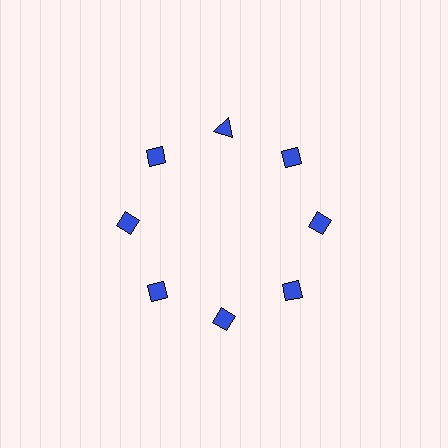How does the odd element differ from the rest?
It has a different shape: triangle instead of diamond.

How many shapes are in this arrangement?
There are 8 shapes arranged in a ring pattern.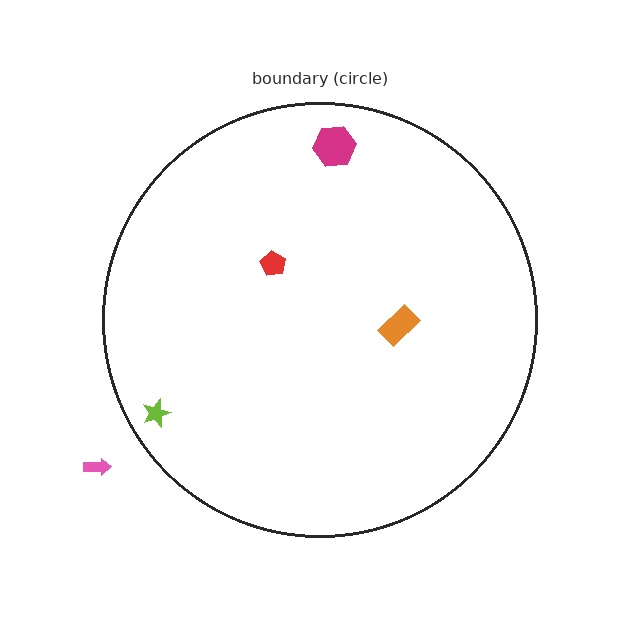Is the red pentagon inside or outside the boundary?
Inside.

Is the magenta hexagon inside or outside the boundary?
Inside.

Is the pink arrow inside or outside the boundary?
Outside.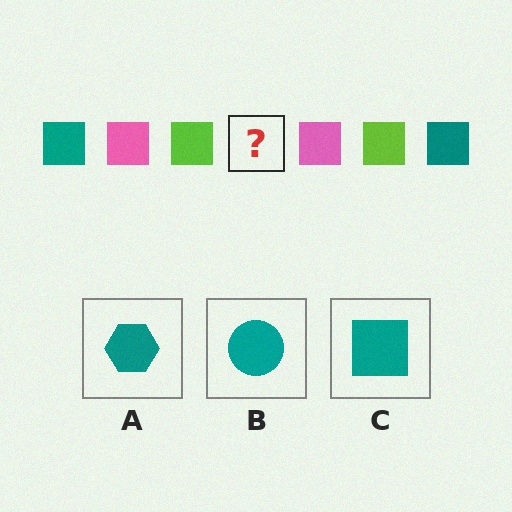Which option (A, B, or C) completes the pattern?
C.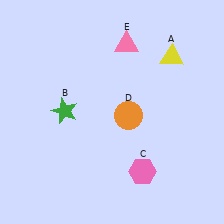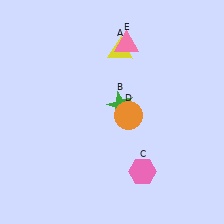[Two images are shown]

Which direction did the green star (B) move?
The green star (B) moved right.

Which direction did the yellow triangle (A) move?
The yellow triangle (A) moved left.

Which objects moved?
The objects that moved are: the yellow triangle (A), the green star (B).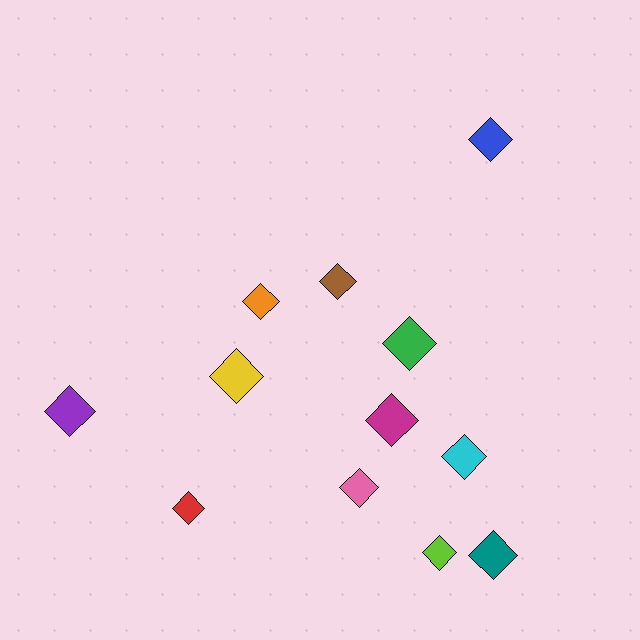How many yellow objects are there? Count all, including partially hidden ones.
There is 1 yellow object.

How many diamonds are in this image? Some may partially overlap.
There are 12 diamonds.